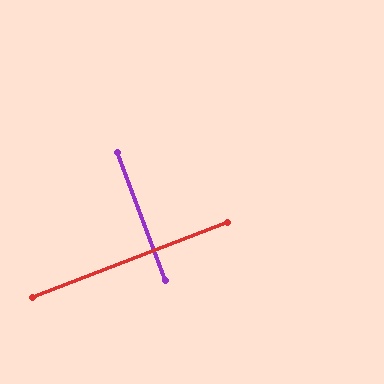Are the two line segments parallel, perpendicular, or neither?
Perpendicular — they meet at approximately 89°.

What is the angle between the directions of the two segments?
Approximately 89 degrees.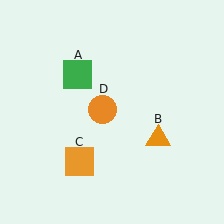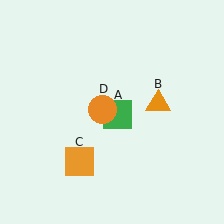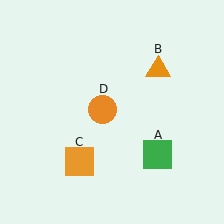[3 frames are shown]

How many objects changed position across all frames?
2 objects changed position: green square (object A), orange triangle (object B).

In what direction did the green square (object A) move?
The green square (object A) moved down and to the right.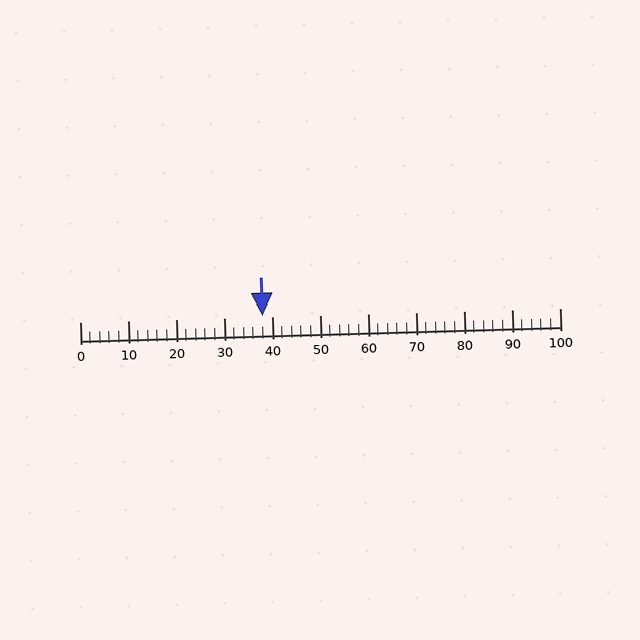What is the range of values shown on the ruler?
The ruler shows values from 0 to 100.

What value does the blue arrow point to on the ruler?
The blue arrow points to approximately 38.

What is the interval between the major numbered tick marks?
The major tick marks are spaced 10 units apart.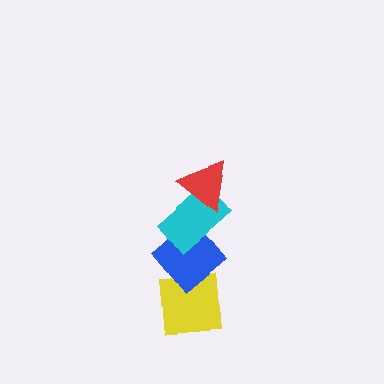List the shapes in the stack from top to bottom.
From top to bottom: the red triangle, the cyan rectangle, the blue diamond, the yellow square.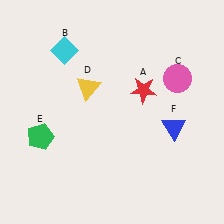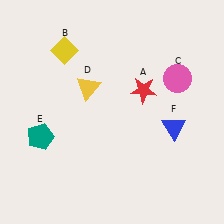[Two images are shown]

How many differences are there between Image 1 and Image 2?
There are 2 differences between the two images.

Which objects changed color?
B changed from cyan to yellow. E changed from green to teal.